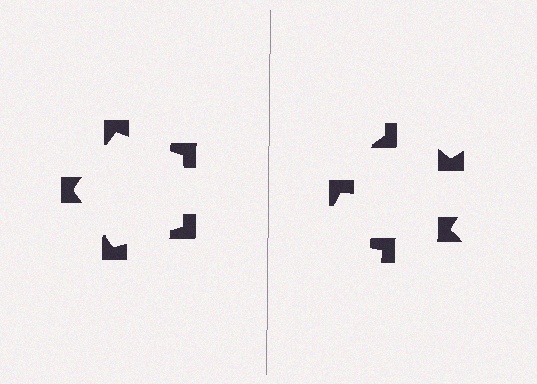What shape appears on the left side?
An illusory pentagon.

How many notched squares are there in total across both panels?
10 — 5 on each side.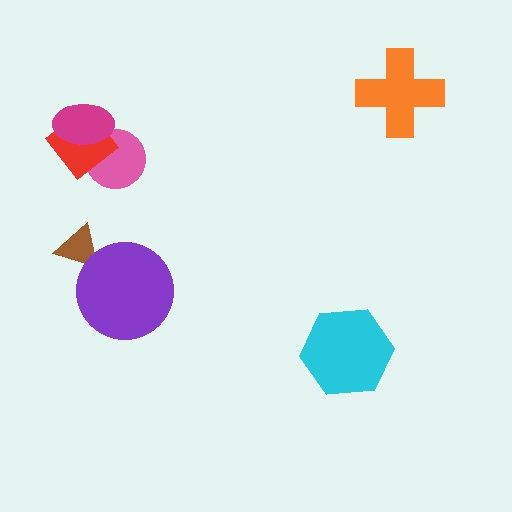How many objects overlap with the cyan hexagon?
0 objects overlap with the cyan hexagon.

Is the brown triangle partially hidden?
Yes, it is partially covered by another shape.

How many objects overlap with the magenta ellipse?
2 objects overlap with the magenta ellipse.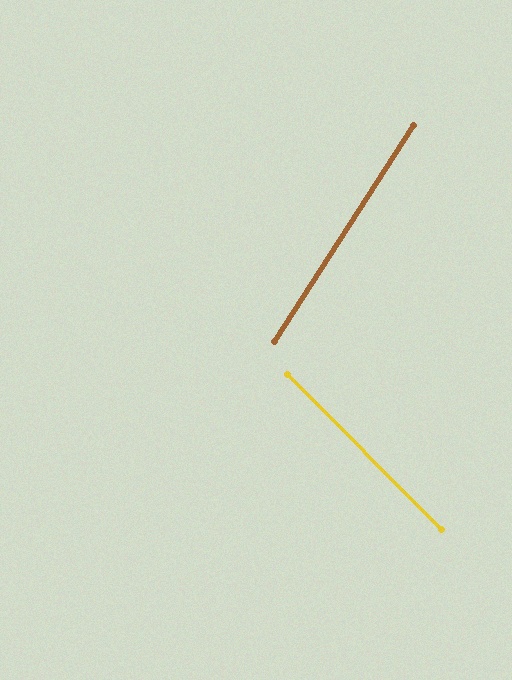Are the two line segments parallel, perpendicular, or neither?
Neither parallel nor perpendicular — they differ by about 77°.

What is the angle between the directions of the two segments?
Approximately 77 degrees.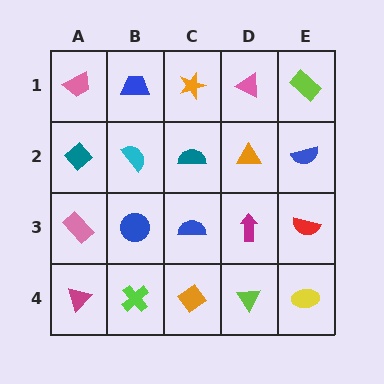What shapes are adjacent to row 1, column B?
A cyan semicircle (row 2, column B), a pink trapezoid (row 1, column A), an orange star (row 1, column C).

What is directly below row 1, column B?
A cyan semicircle.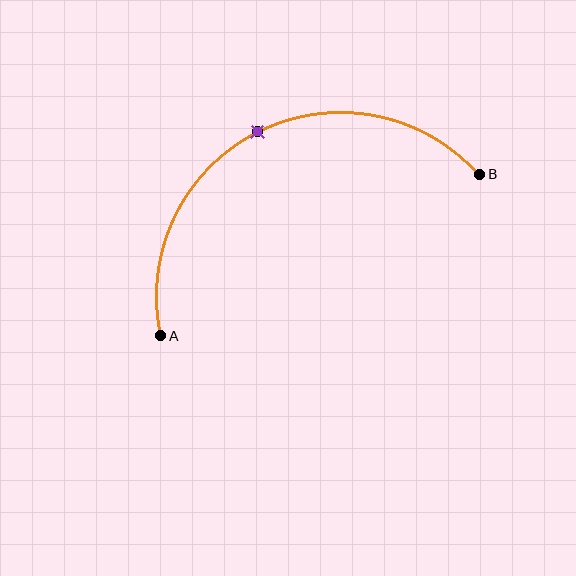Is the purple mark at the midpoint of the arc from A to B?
Yes. The purple mark lies on the arc at equal arc-length from both A and B — it is the arc midpoint.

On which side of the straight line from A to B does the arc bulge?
The arc bulges above the straight line connecting A and B.